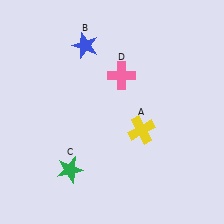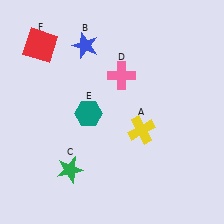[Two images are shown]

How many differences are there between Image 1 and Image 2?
There are 2 differences between the two images.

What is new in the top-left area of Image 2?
A red square (F) was added in the top-left area of Image 2.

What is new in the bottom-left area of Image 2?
A teal hexagon (E) was added in the bottom-left area of Image 2.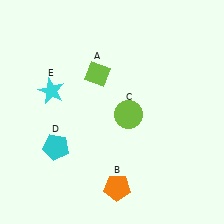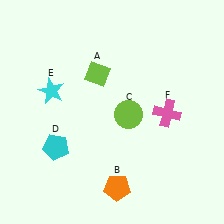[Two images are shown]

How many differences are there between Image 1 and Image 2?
There is 1 difference between the two images.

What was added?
A pink cross (F) was added in Image 2.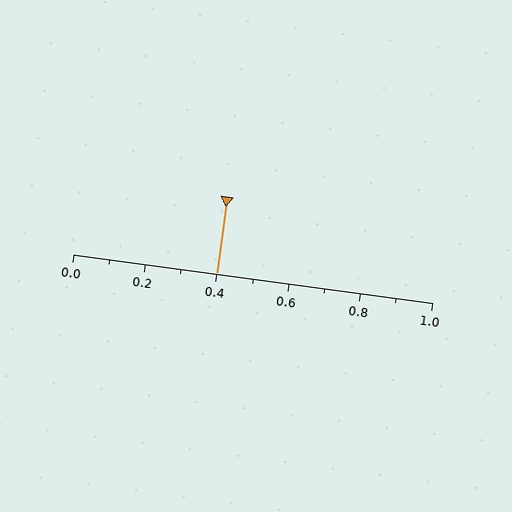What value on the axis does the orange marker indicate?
The marker indicates approximately 0.4.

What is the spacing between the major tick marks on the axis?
The major ticks are spaced 0.2 apart.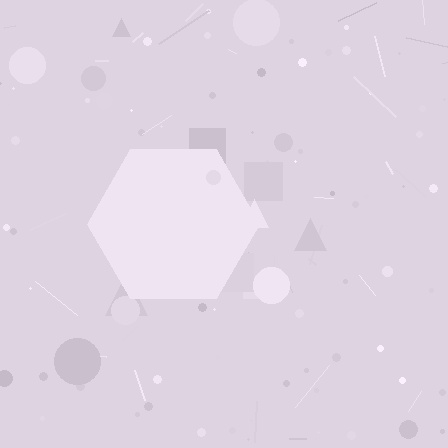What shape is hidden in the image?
A hexagon is hidden in the image.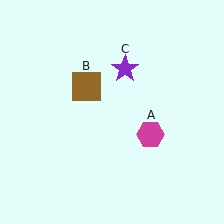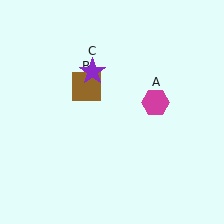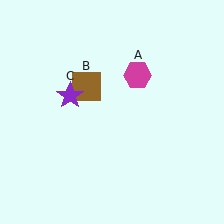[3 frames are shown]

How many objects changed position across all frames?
2 objects changed position: magenta hexagon (object A), purple star (object C).